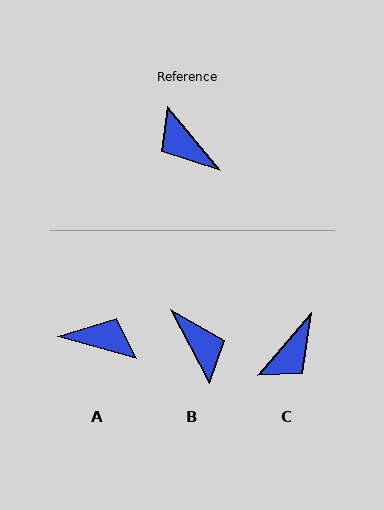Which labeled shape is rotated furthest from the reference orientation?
B, about 168 degrees away.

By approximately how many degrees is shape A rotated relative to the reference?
Approximately 145 degrees clockwise.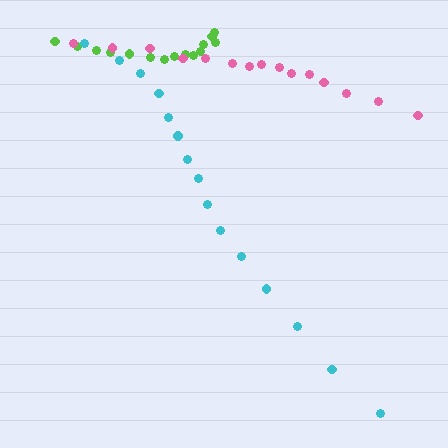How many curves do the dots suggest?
There are 3 distinct paths.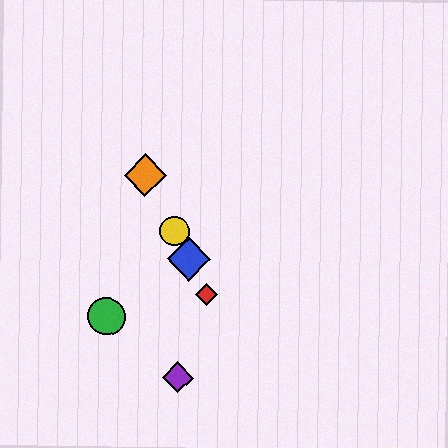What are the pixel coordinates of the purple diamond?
The purple diamond is at (178, 378).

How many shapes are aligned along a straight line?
4 shapes (the red diamond, the blue diamond, the yellow circle, the orange diamond) are aligned along a straight line.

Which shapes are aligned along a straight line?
The red diamond, the blue diamond, the yellow circle, the orange diamond are aligned along a straight line.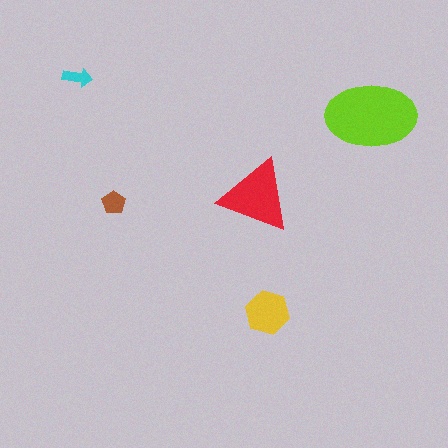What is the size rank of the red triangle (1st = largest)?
2nd.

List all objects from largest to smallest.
The lime ellipse, the red triangle, the yellow hexagon, the brown pentagon, the cyan arrow.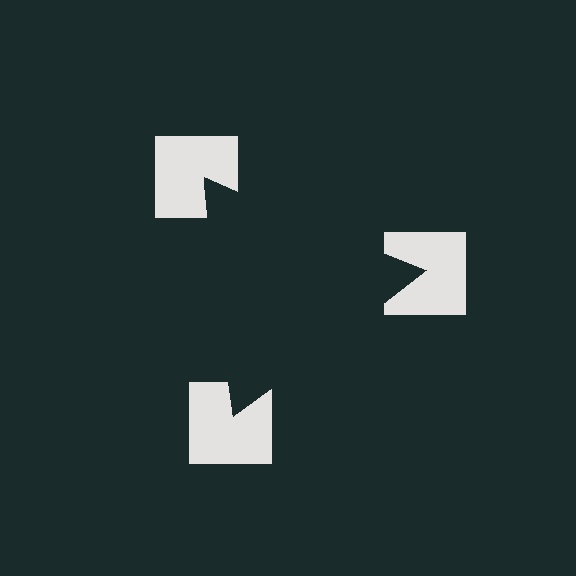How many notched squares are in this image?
There are 3 — one at each vertex of the illusory triangle.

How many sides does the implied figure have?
3 sides.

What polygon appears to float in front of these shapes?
An illusory triangle — its edges are inferred from the aligned wedge cuts in the notched squares, not physically drawn.